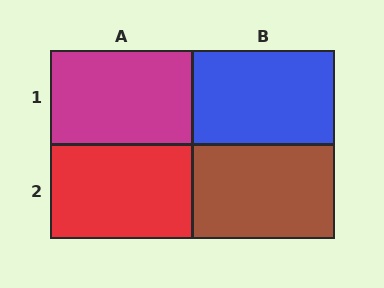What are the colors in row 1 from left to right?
Magenta, blue.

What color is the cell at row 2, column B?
Brown.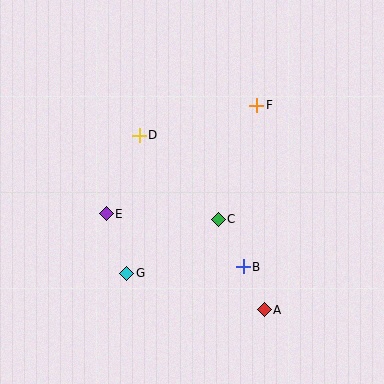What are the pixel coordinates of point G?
Point G is at (127, 273).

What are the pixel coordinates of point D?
Point D is at (139, 135).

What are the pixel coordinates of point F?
Point F is at (257, 105).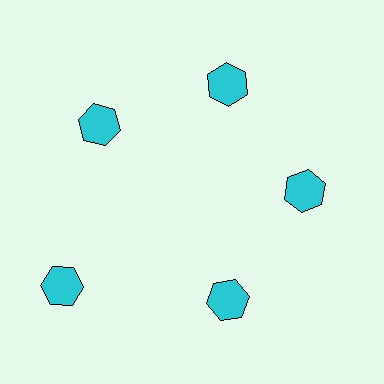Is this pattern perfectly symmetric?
No. The 5 cyan hexagons are arranged in a ring, but one element near the 8 o'clock position is pushed outward from the center, breaking the 5-fold rotational symmetry.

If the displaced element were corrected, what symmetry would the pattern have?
It would have 5-fold rotational symmetry — the pattern would map onto itself every 72 degrees.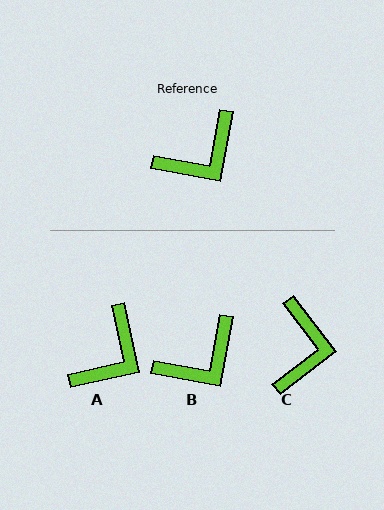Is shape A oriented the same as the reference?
No, it is off by about 23 degrees.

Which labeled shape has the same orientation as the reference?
B.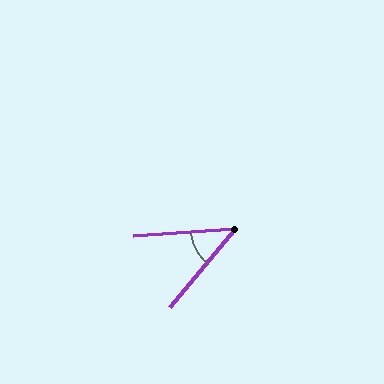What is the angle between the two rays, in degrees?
Approximately 46 degrees.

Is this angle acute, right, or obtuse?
It is acute.